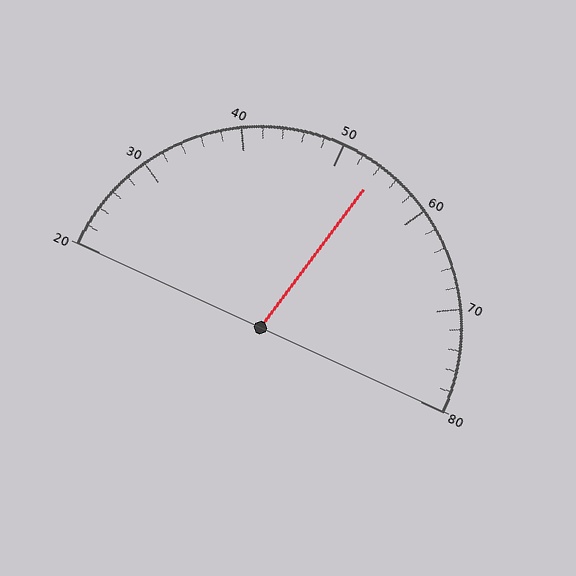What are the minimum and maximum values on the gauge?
The gauge ranges from 20 to 80.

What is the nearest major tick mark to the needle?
The nearest major tick mark is 50.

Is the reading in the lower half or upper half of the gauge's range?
The reading is in the upper half of the range (20 to 80).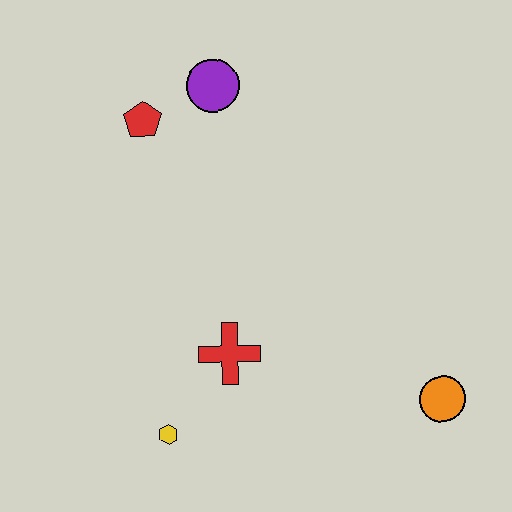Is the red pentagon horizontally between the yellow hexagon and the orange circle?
No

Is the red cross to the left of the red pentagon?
No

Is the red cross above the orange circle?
Yes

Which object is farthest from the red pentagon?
The orange circle is farthest from the red pentagon.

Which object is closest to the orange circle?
The red cross is closest to the orange circle.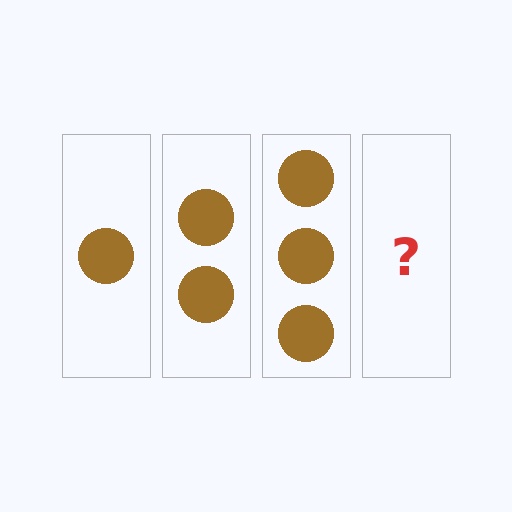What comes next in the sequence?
The next element should be 4 circles.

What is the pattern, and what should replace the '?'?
The pattern is that each step adds one more circle. The '?' should be 4 circles.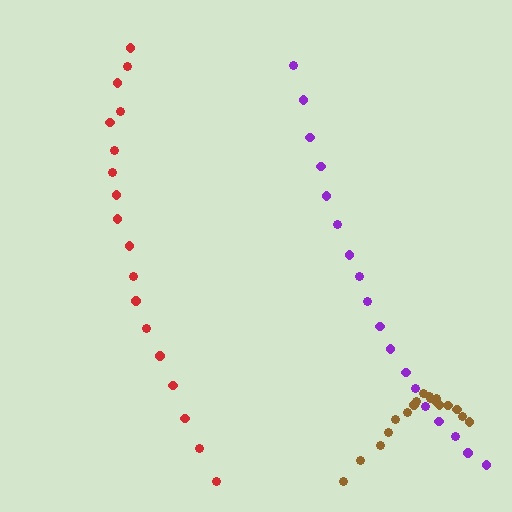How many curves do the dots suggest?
There are 3 distinct paths.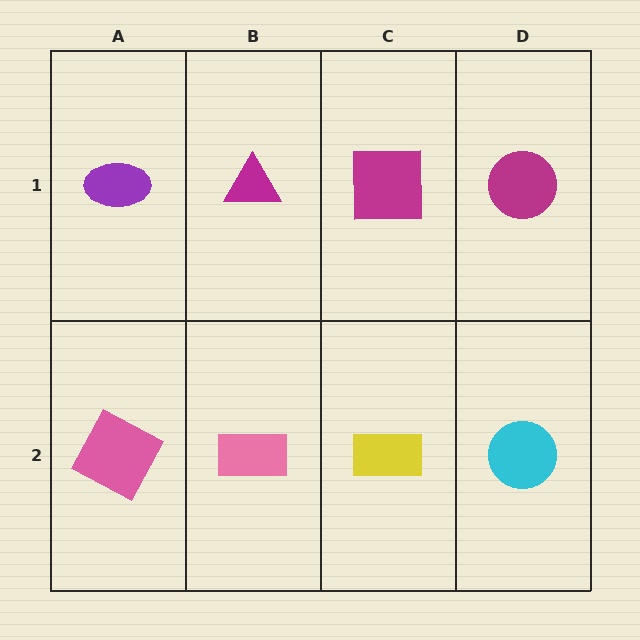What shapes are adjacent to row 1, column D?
A cyan circle (row 2, column D), a magenta square (row 1, column C).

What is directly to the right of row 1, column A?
A magenta triangle.